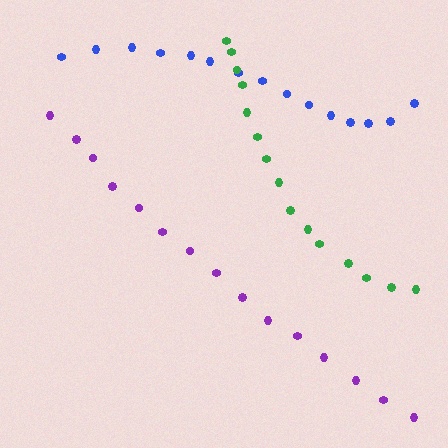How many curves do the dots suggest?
There are 3 distinct paths.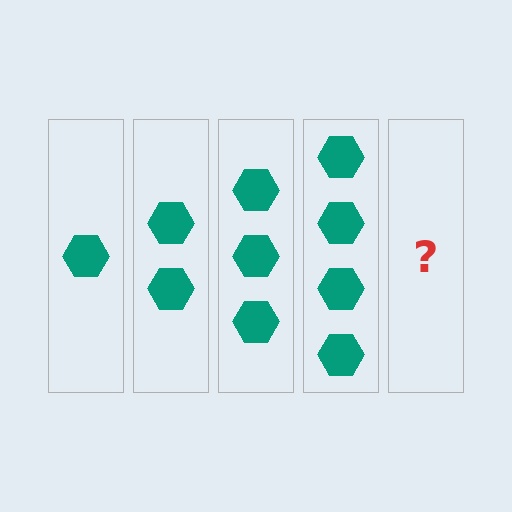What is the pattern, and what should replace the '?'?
The pattern is that each step adds one more hexagon. The '?' should be 5 hexagons.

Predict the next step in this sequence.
The next step is 5 hexagons.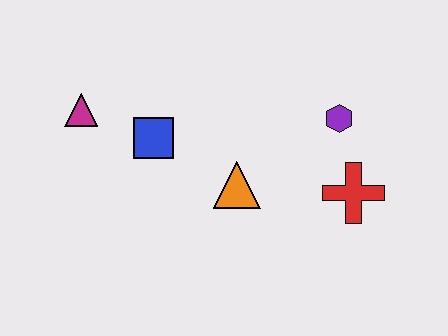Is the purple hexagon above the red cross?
Yes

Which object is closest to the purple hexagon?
The red cross is closest to the purple hexagon.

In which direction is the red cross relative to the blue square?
The red cross is to the right of the blue square.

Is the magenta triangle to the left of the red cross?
Yes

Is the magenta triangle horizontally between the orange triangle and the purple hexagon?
No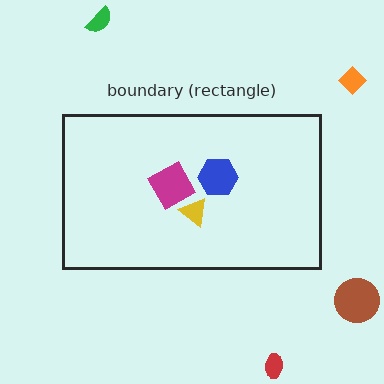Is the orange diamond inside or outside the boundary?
Outside.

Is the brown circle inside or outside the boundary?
Outside.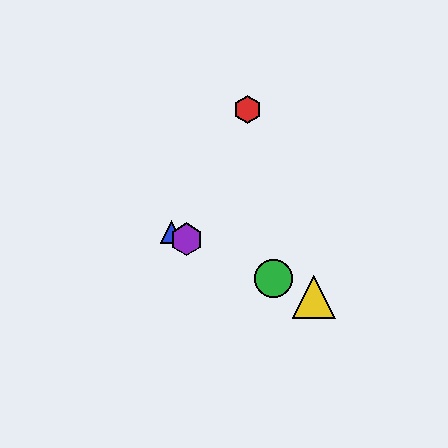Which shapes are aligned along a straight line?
The blue triangle, the green circle, the yellow triangle, the purple hexagon are aligned along a straight line.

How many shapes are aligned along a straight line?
4 shapes (the blue triangle, the green circle, the yellow triangle, the purple hexagon) are aligned along a straight line.